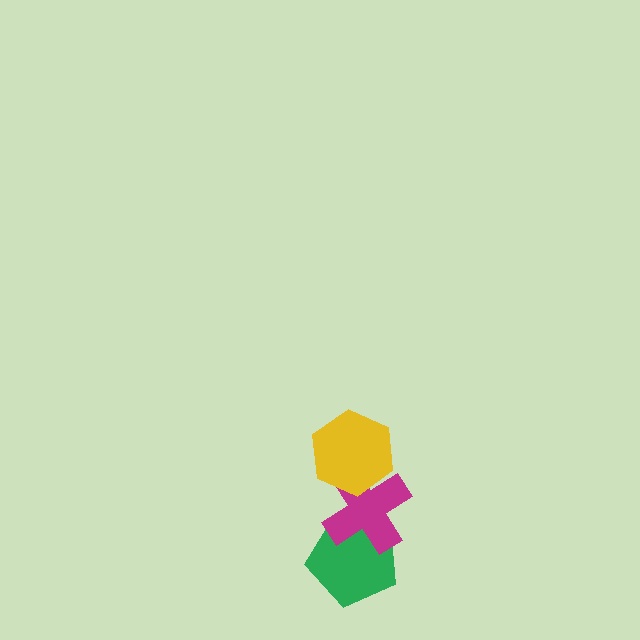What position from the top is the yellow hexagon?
The yellow hexagon is 1st from the top.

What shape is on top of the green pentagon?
The magenta cross is on top of the green pentagon.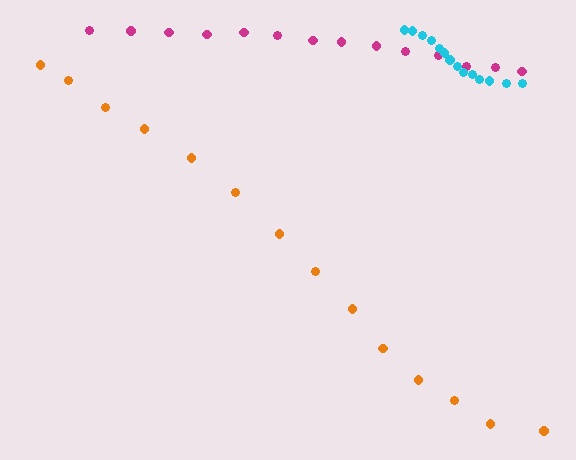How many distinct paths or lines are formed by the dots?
There are 3 distinct paths.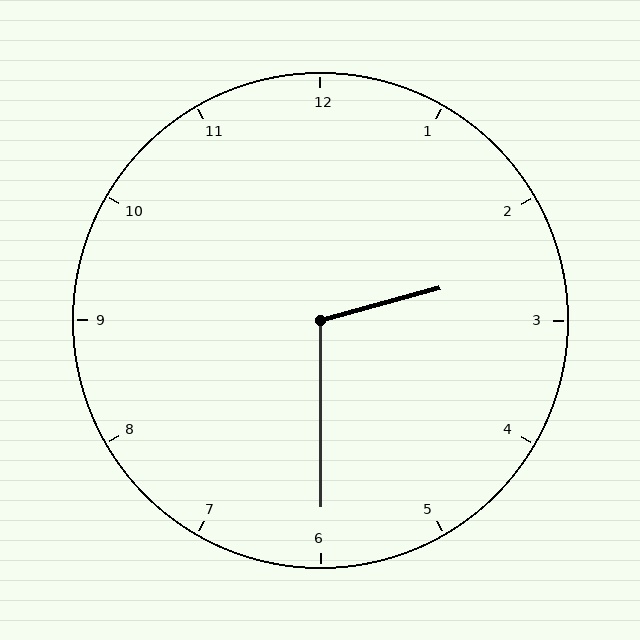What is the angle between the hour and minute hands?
Approximately 105 degrees.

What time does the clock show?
2:30.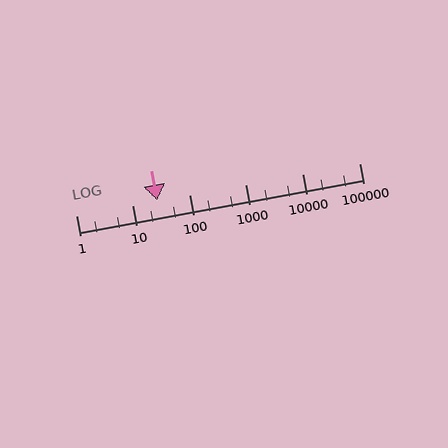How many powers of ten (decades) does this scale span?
The scale spans 5 decades, from 1 to 100000.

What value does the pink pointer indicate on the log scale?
The pointer indicates approximately 27.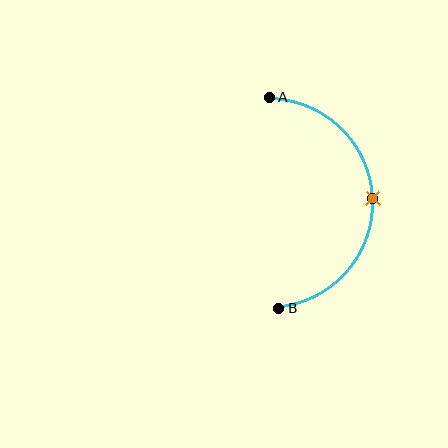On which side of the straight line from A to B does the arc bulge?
The arc bulges to the right of the straight line connecting A and B.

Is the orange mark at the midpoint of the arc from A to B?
Yes. The orange mark lies on the arc at equal arc-length from both A and B — it is the arc midpoint.